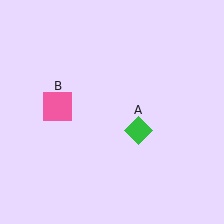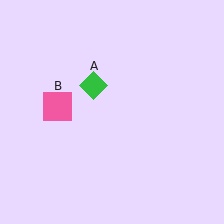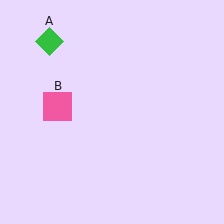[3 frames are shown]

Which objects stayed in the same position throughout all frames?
Pink square (object B) remained stationary.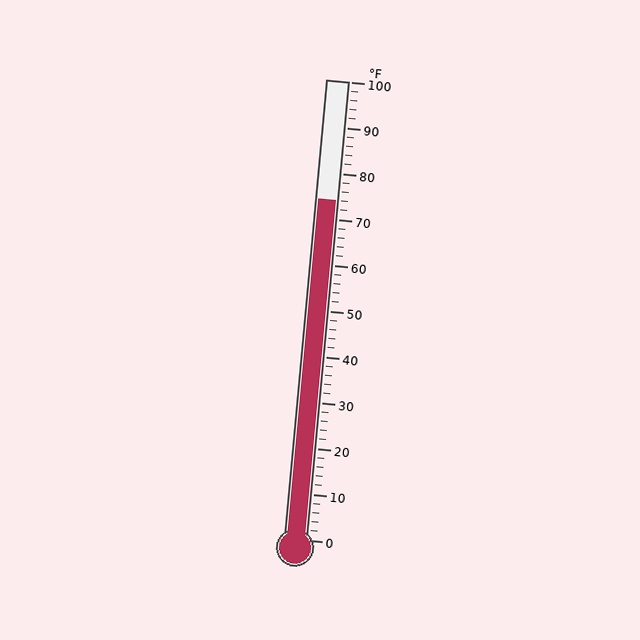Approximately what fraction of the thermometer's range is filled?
The thermometer is filled to approximately 75% of its range.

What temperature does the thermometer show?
The thermometer shows approximately 74°F.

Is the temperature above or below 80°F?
The temperature is below 80°F.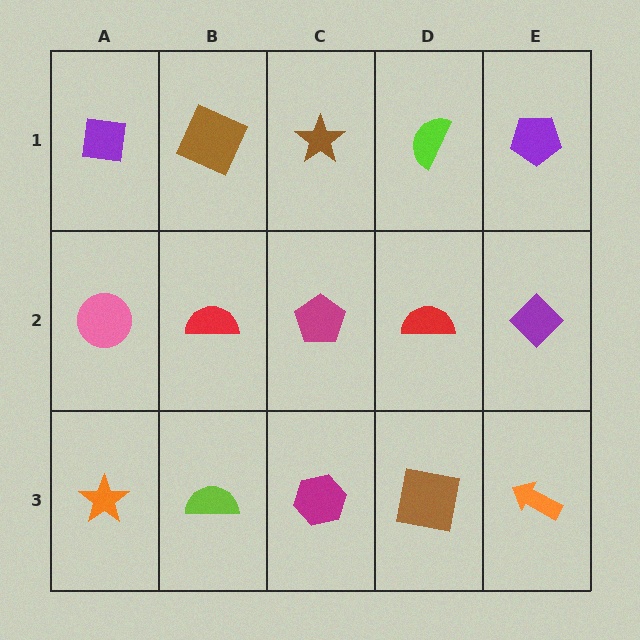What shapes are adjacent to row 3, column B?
A red semicircle (row 2, column B), an orange star (row 3, column A), a magenta hexagon (row 3, column C).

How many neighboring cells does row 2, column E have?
3.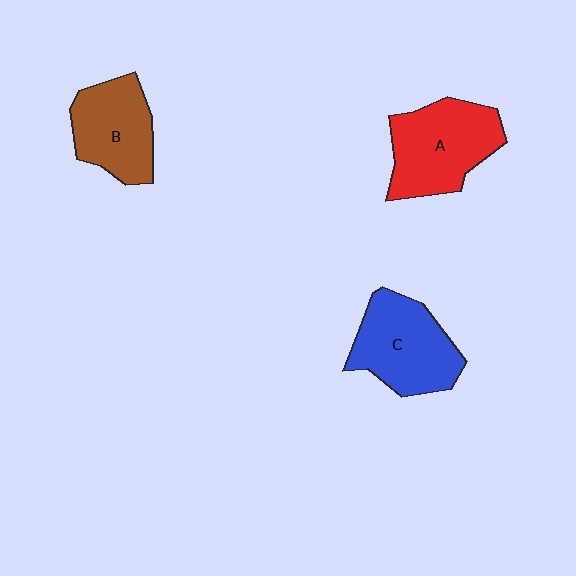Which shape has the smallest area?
Shape B (brown).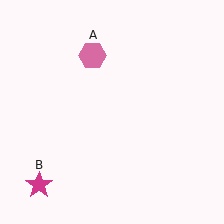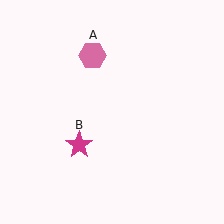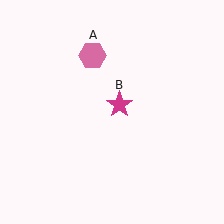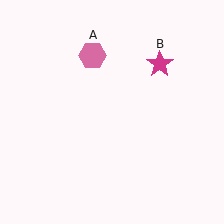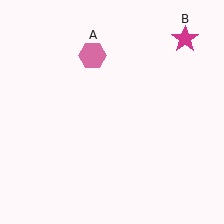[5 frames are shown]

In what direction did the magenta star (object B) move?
The magenta star (object B) moved up and to the right.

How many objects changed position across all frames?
1 object changed position: magenta star (object B).